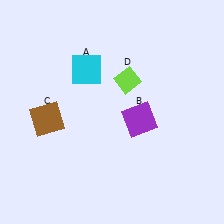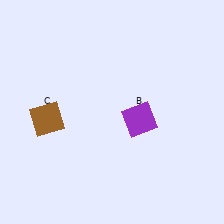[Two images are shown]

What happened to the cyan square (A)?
The cyan square (A) was removed in Image 2. It was in the top-left area of Image 1.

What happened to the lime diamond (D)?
The lime diamond (D) was removed in Image 2. It was in the top-right area of Image 1.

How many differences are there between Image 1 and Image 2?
There are 2 differences between the two images.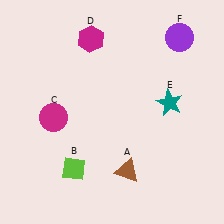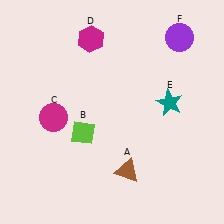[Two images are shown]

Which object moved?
The lime diamond (B) moved up.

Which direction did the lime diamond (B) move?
The lime diamond (B) moved up.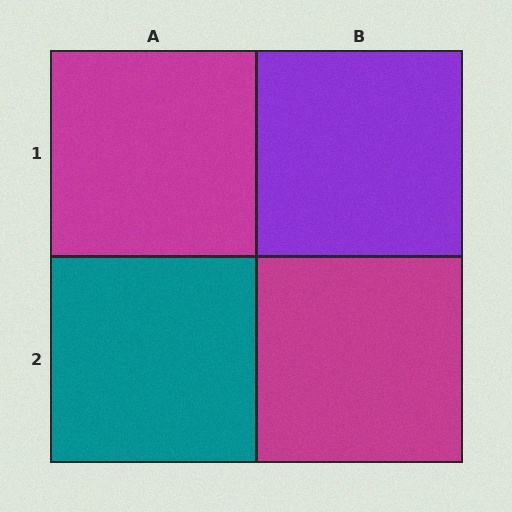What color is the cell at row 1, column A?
Magenta.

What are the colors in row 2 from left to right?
Teal, magenta.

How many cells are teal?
1 cell is teal.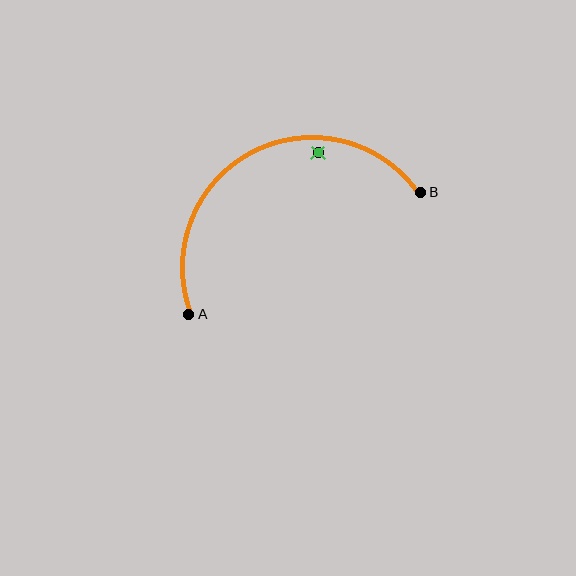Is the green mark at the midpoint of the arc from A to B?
No — the green mark does not lie on the arc at all. It sits slightly inside the curve.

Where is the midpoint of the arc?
The arc midpoint is the point on the curve farthest from the straight line joining A and B. It sits above that line.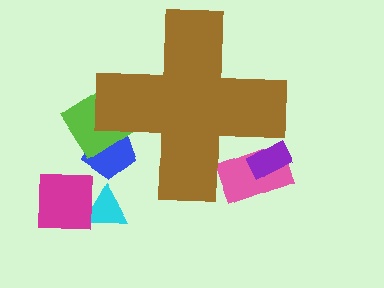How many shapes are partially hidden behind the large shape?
4 shapes are partially hidden.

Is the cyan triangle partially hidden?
No, the cyan triangle is fully visible.